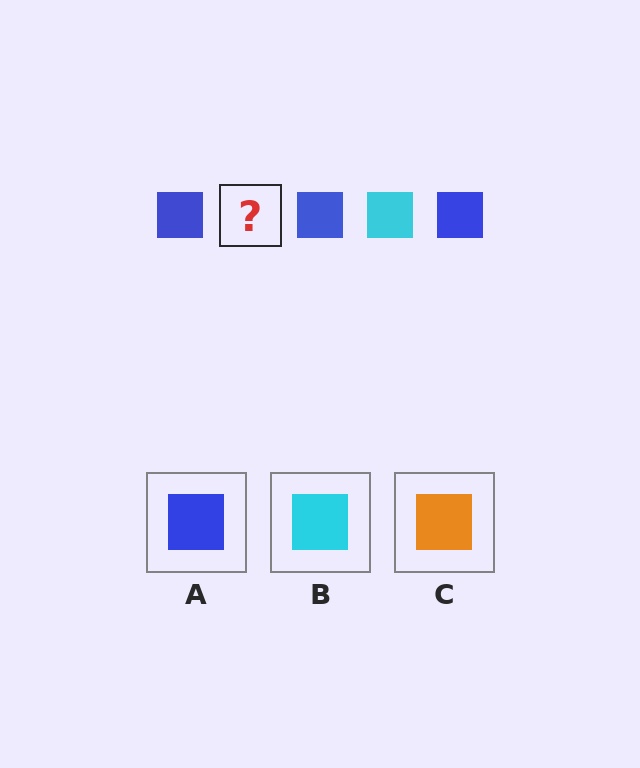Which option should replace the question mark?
Option B.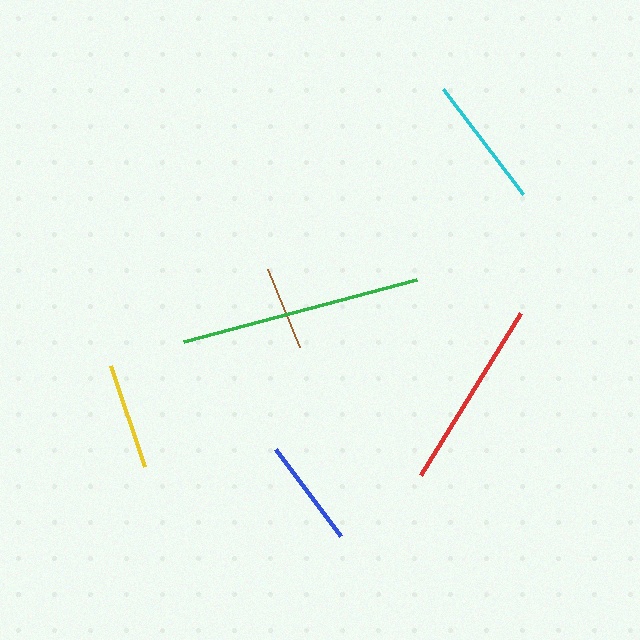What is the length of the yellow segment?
The yellow segment is approximately 107 pixels long.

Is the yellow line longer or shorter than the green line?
The green line is longer than the yellow line.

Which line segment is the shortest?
The brown line is the shortest at approximately 84 pixels.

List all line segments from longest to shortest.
From longest to shortest: green, red, cyan, blue, yellow, brown.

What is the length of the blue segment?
The blue segment is approximately 109 pixels long.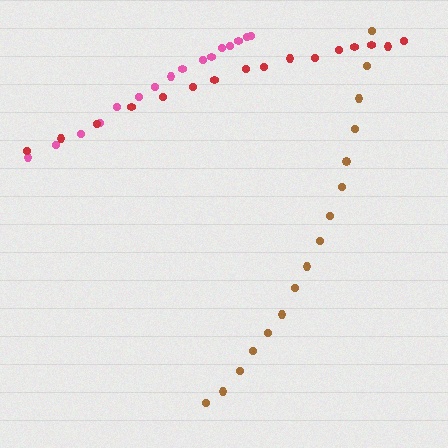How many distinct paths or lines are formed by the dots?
There are 3 distinct paths.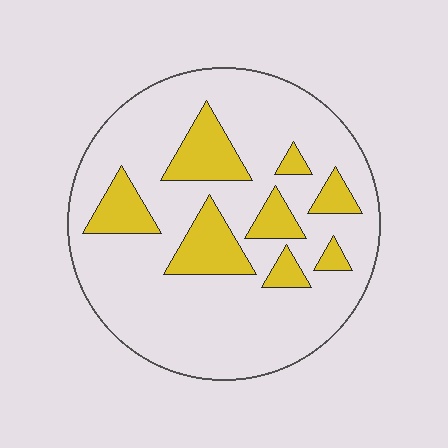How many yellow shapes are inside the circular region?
8.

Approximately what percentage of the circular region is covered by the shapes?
Approximately 20%.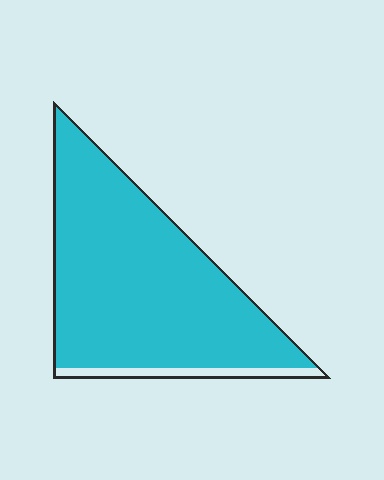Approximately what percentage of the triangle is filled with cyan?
Approximately 90%.